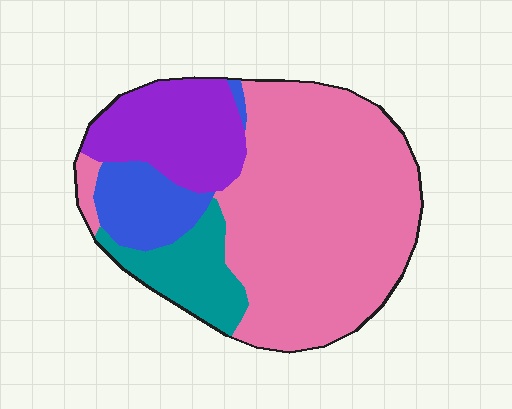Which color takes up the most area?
Pink, at roughly 60%.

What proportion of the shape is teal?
Teal covers 12% of the shape.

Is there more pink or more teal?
Pink.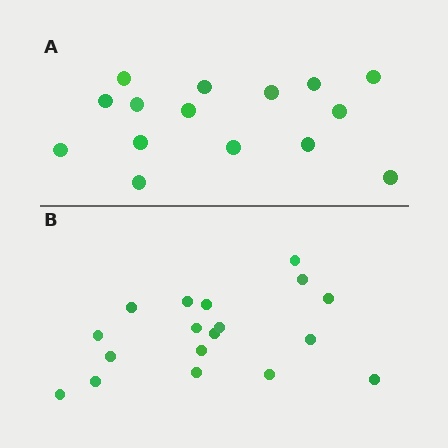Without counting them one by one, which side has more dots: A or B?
Region B (the bottom region) has more dots.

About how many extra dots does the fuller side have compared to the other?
Region B has just a few more — roughly 2 or 3 more dots than region A.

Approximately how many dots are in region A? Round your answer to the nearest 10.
About 20 dots. (The exact count is 15, which rounds to 20.)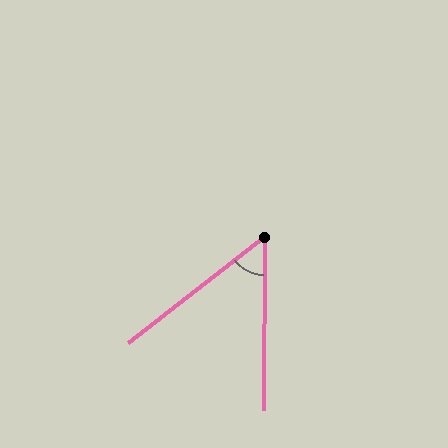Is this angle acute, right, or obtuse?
It is acute.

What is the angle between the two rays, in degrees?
Approximately 52 degrees.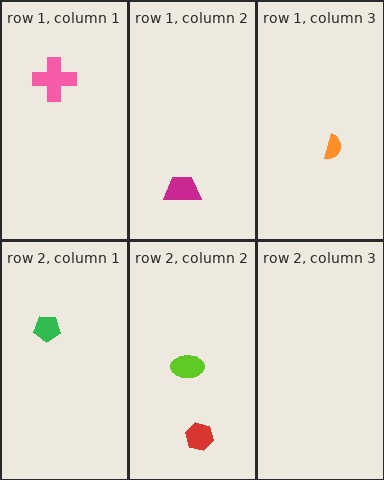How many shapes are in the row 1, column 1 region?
1.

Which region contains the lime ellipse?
The row 2, column 2 region.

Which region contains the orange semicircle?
The row 1, column 3 region.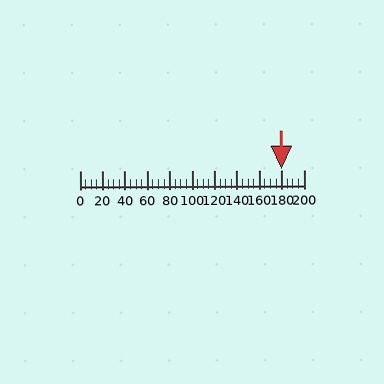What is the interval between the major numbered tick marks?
The major tick marks are spaced 20 units apart.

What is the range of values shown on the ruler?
The ruler shows values from 0 to 200.